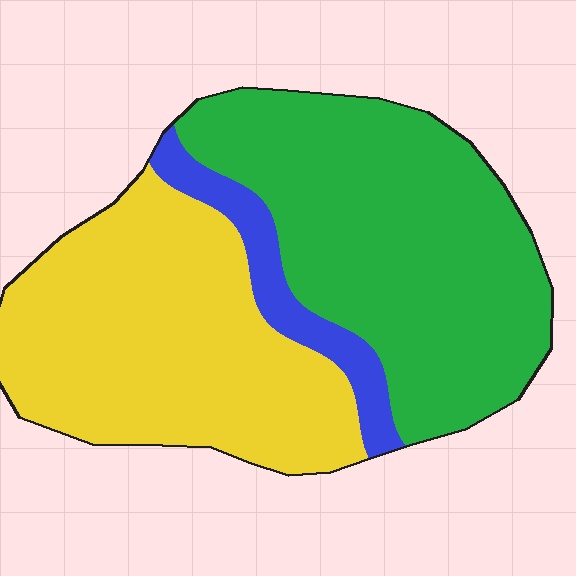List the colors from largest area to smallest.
From largest to smallest: green, yellow, blue.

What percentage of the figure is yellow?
Yellow covers 43% of the figure.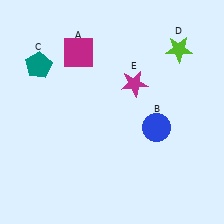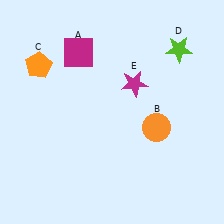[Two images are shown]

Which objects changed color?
B changed from blue to orange. C changed from teal to orange.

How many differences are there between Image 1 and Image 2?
There are 2 differences between the two images.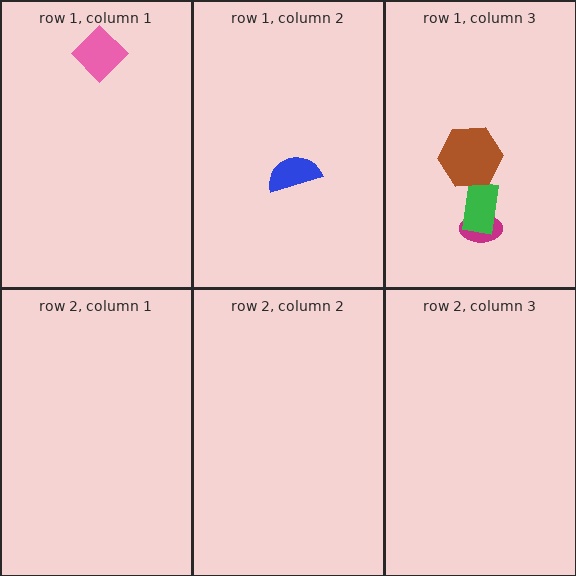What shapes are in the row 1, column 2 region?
The blue semicircle.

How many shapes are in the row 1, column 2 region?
1.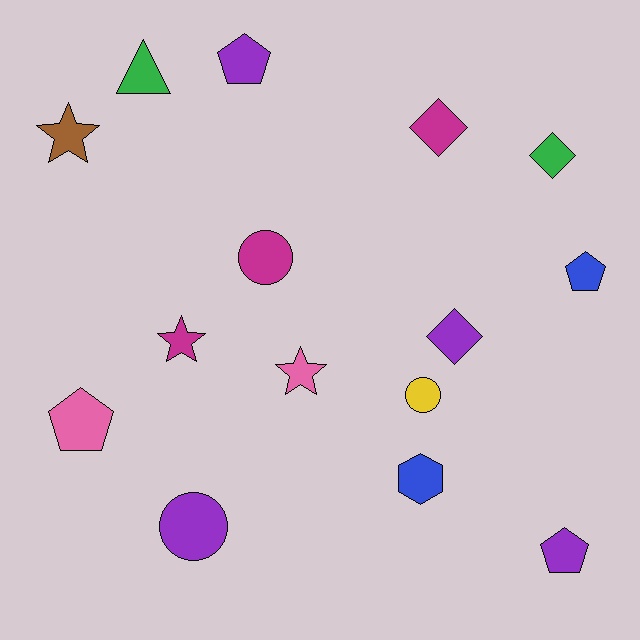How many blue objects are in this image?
There are 2 blue objects.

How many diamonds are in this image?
There are 3 diamonds.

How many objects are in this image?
There are 15 objects.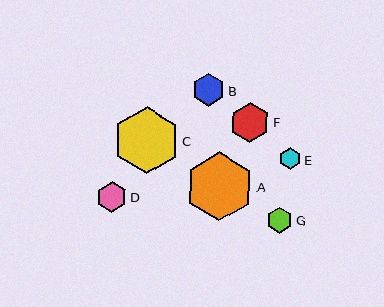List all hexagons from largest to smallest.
From largest to smallest: A, C, F, B, D, G, E.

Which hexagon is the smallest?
Hexagon E is the smallest with a size of approximately 22 pixels.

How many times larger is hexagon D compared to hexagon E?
Hexagon D is approximately 1.4 times the size of hexagon E.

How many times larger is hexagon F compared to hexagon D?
Hexagon F is approximately 1.3 times the size of hexagon D.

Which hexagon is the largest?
Hexagon A is the largest with a size of approximately 69 pixels.